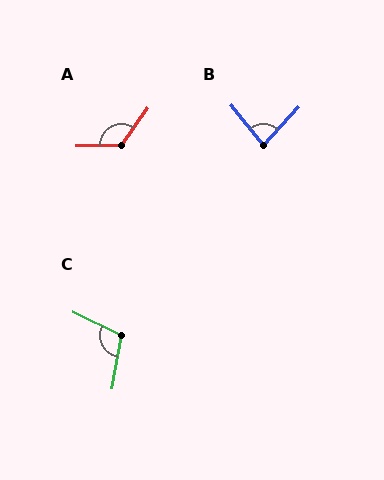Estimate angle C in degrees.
Approximately 106 degrees.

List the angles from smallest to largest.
B (81°), C (106°), A (125°).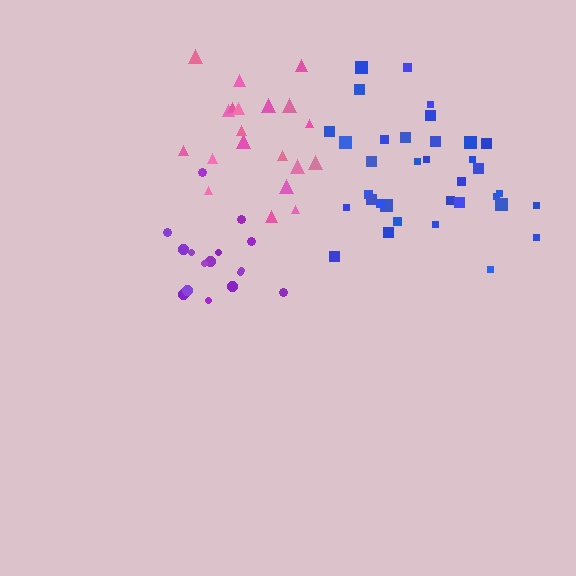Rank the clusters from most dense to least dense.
purple, blue, pink.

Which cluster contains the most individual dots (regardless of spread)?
Blue (35).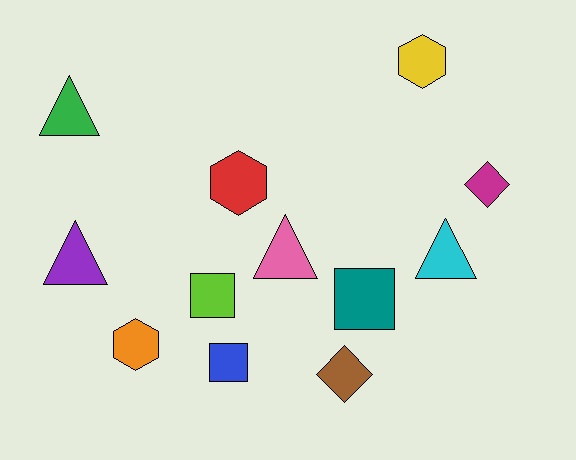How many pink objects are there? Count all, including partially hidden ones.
There is 1 pink object.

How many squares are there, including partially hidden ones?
There are 3 squares.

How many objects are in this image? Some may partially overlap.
There are 12 objects.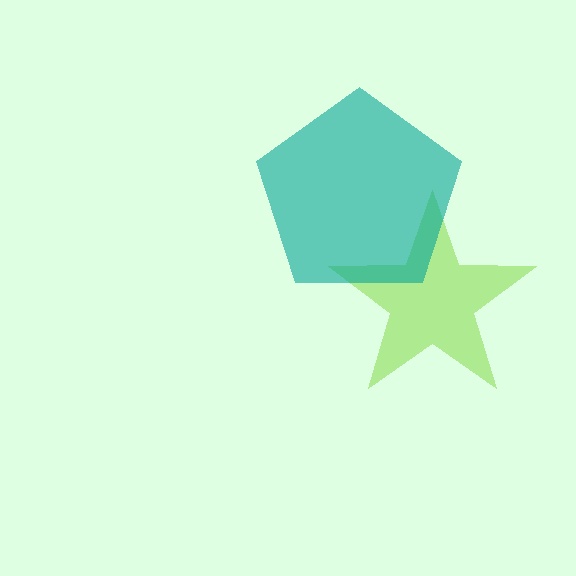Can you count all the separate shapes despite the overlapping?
Yes, there are 2 separate shapes.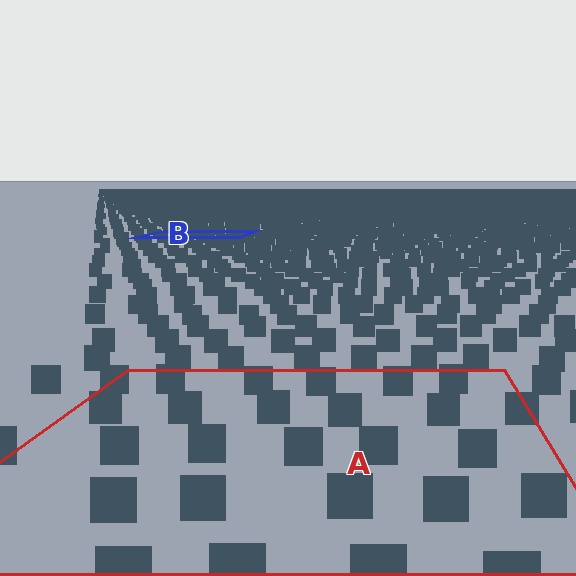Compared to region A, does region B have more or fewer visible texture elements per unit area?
Region B has more texture elements per unit area — they are packed more densely because it is farther away.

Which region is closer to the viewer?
Region A is closer. The texture elements there are larger and more spread out.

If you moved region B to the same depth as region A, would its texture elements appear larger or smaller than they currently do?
They would appear larger. At a closer depth, the same texture elements are projected at a bigger on-screen size.